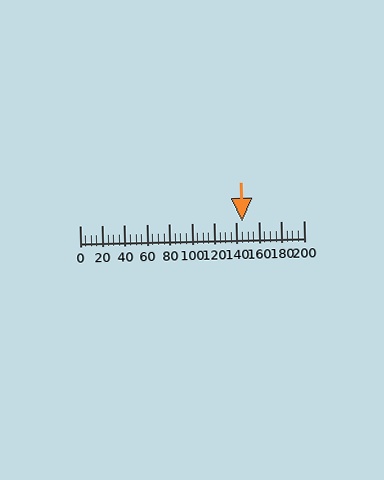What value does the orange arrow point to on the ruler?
The orange arrow points to approximately 145.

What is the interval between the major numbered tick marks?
The major tick marks are spaced 20 units apart.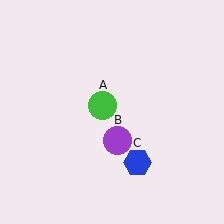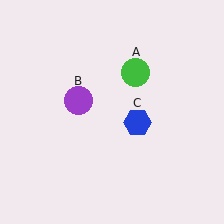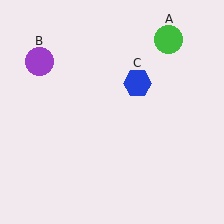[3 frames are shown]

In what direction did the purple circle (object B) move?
The purple circle (object B) moved up and to the left.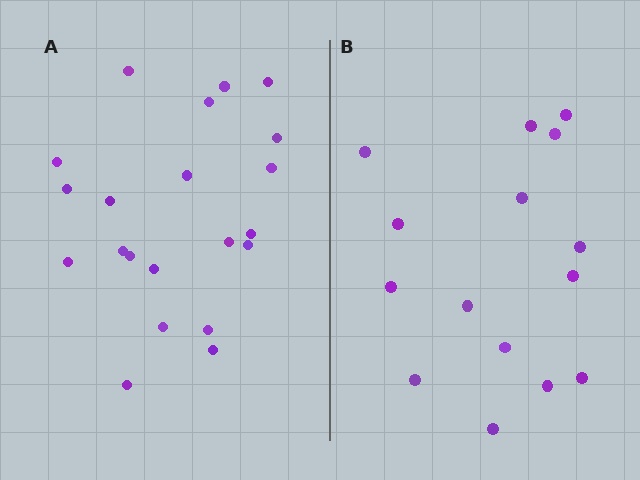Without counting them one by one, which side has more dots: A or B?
Region A (the left region) has more dots.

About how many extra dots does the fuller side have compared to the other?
Region A has about 6 more dots than region B.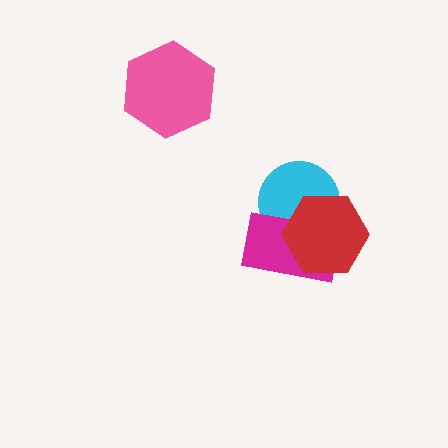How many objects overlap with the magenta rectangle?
2 objects overlap with the magenta rectangle.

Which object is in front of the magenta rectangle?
The red hexagon is in front of the magenta rectangle.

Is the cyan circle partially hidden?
Yes, it is partially covered by another shape.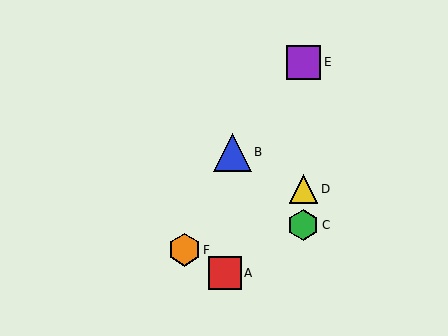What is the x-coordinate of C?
Object C is at x≈303.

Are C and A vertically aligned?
No, C is at x≈303 and A is at x≈225.